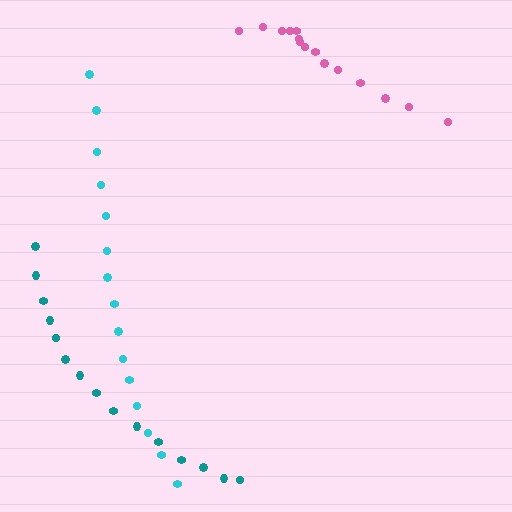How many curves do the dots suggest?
There are 3 distinct paths.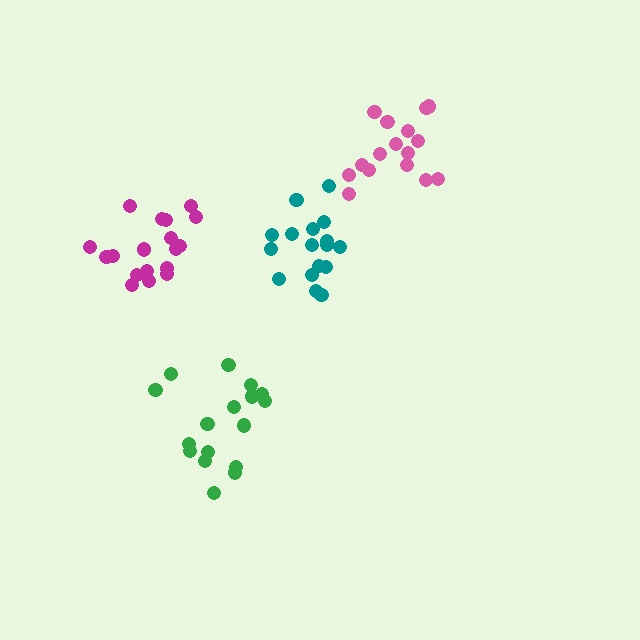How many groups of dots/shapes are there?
There are 4 groups.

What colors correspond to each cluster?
The clusters are colored: pink, teal, green, magenta.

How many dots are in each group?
Group 1: 16 dots, Group 2: 17 dots, Group 3: 17 dots, Group 4: 18 dots (68 total).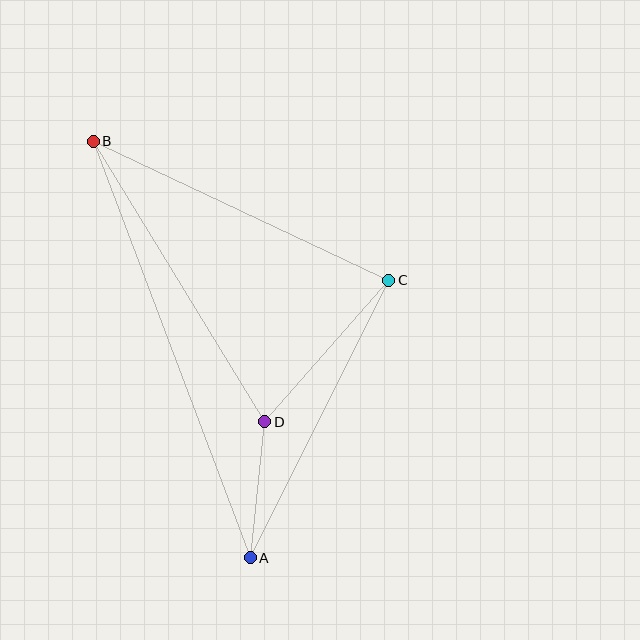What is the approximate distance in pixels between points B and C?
The distance between B and C is approximately 327 pixels.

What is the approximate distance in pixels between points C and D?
The distance between C and D is approximately 188 pixels.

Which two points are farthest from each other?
Points A and B are farthest from each other.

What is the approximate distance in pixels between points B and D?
The distance between B and D is approximately 329 pixels.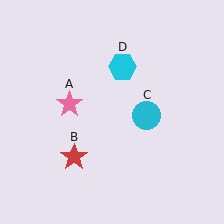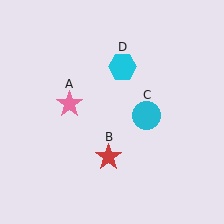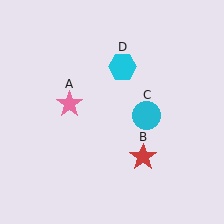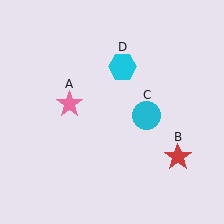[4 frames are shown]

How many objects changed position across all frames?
1 object changed position: red star (object B).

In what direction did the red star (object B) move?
The red star (object B) moved right.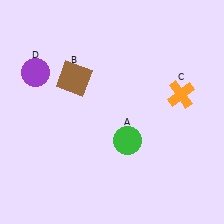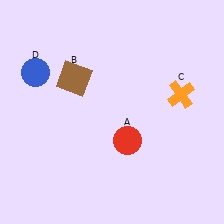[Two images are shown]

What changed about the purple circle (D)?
In Image 1, D is purple. In Image 2, it changed to blue.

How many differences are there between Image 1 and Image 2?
There are 2 differences between the two images.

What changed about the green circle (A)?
In Image 1, A is green. In Image 2, it changed to red.